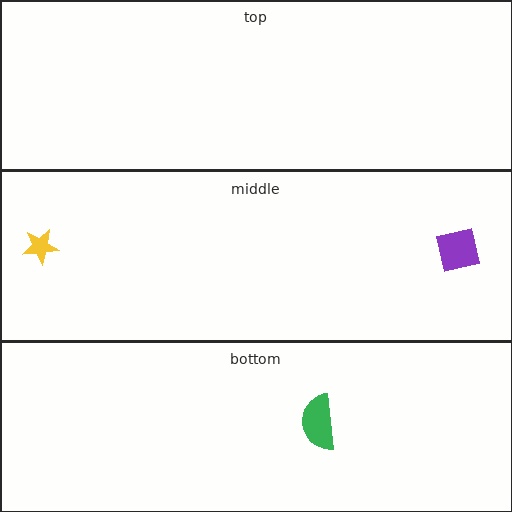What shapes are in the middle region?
The purple square, the yellow star.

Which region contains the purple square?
The middle region.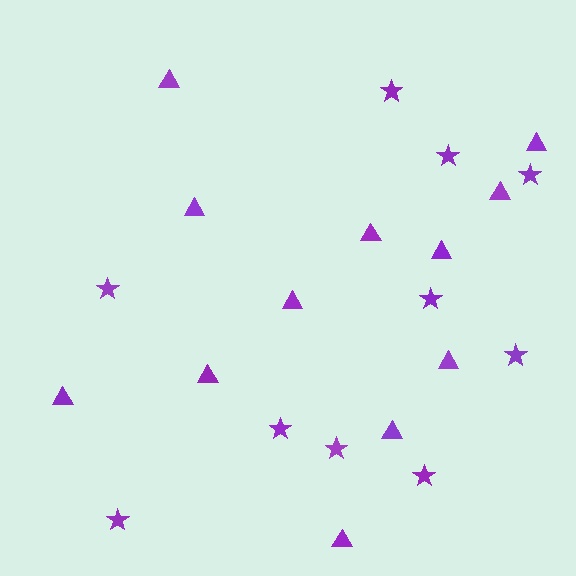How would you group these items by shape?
There are 2 groups: one group of triangles (12) and one group of stars (10).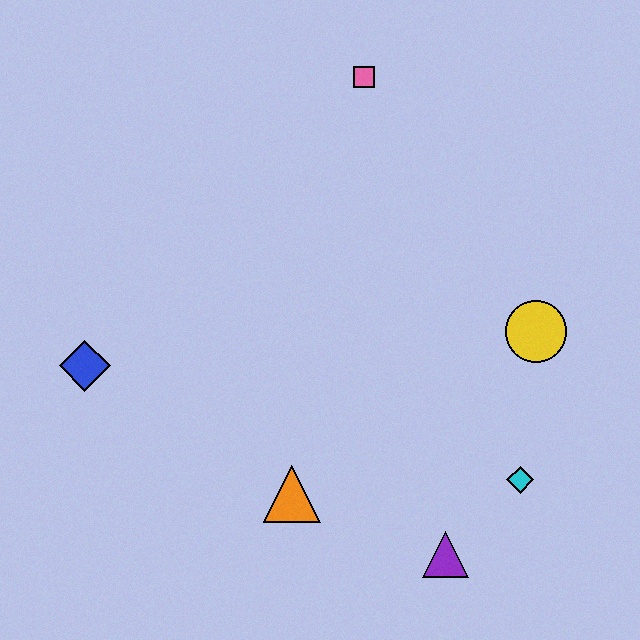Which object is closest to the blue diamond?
The orange triangle is closest to the blue diamond.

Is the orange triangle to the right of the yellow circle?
No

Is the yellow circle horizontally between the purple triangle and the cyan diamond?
No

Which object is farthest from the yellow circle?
The blue diamond is farthest from the yellow circle.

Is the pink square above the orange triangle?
Yes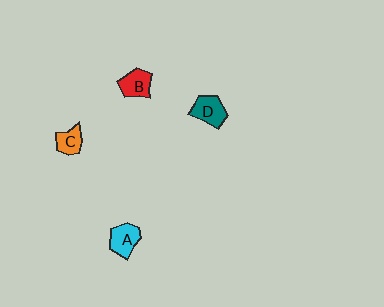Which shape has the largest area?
Shape D (teal).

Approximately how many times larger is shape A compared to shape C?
Approximately 1.3 times.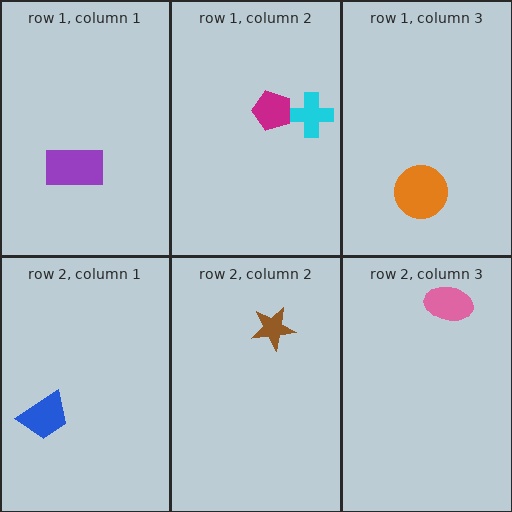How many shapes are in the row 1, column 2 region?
2.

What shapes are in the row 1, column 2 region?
The cyan cross, the magenta pentagon.